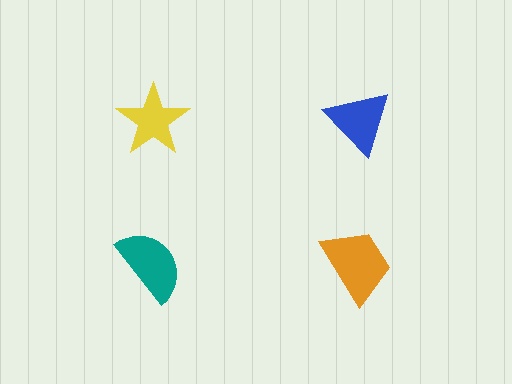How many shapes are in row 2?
2 shapes.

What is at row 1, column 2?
A blue triangle.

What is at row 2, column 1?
A teal semicircle.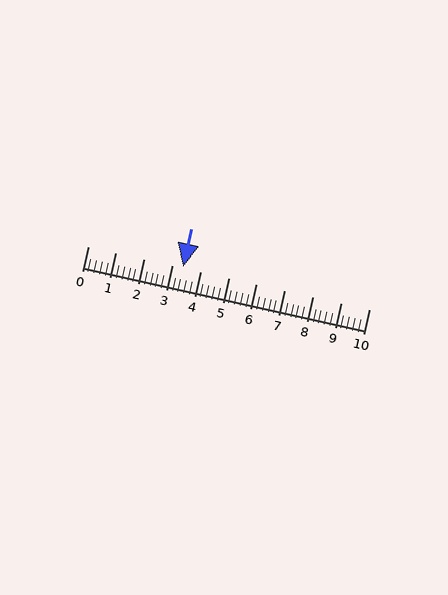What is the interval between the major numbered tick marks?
The major tick marks are spaced 1 units apart.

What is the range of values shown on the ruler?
The ruler shows values from 0 to 10.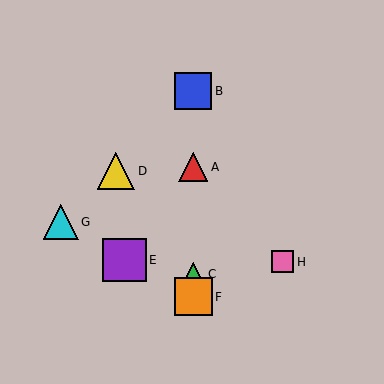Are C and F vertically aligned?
Yes, both are at x≈193.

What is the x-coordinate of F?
Object F is at x≈193.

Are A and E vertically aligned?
No, A is at x≈193 and E is at x≈124.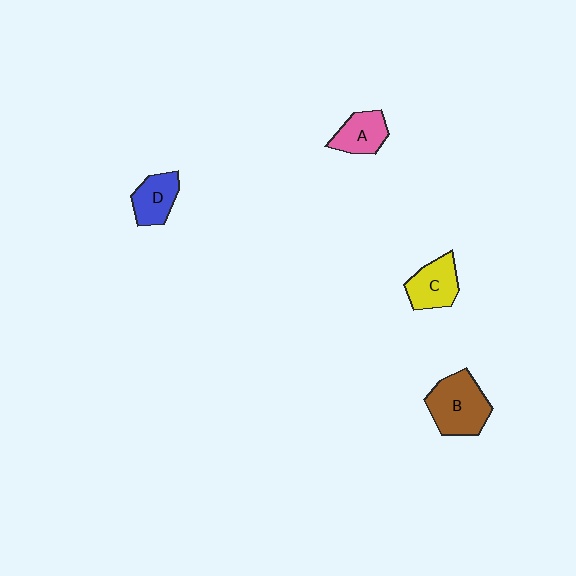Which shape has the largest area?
Shape B (brown).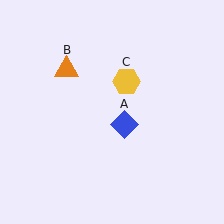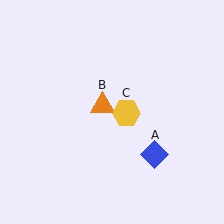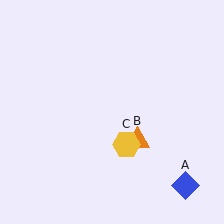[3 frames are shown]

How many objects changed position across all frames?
3 objects changed position: blue diamond (object A), orange triangle (object B), yellow hexagon (object C).